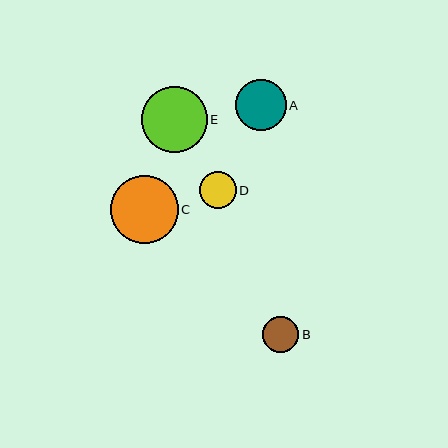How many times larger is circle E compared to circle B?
Circle E is approximately 1.8 times the size of circle B.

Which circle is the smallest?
Circle B is the smallest with a size of approximately 36 pixels.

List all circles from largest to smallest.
From largest to smallest: C, E, A, D, B.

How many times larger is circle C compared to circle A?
Circle C is approximately 1.3 times the size of circle A.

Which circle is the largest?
Circle C is the largest with a size of approximately 68 pixels.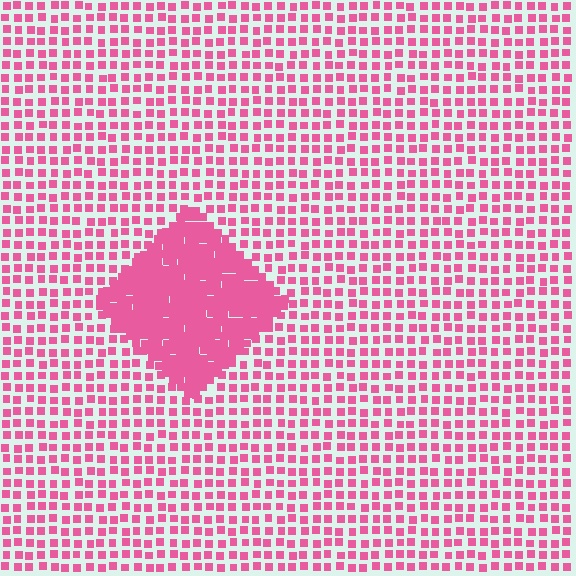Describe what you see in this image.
The image contains small pink elements arranged at two different densities. A diamond-shaped region is visible where the elements are more densely packed than the surrounding area.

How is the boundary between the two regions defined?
The boundary is defined by a change in element density (approximately 2.6x ratio). All elements are the same color, size, and shape.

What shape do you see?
I see a diamond.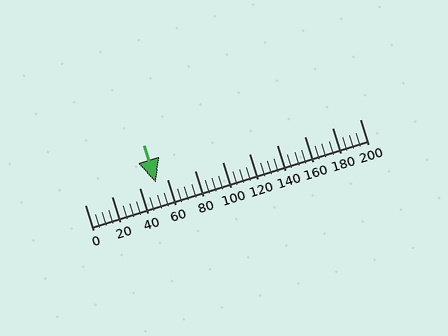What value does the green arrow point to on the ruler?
The green arrow points to approximately 52.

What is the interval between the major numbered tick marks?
The major tick marks are spaced 20 units apart.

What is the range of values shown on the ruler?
The ruler shows values from 0 to 200.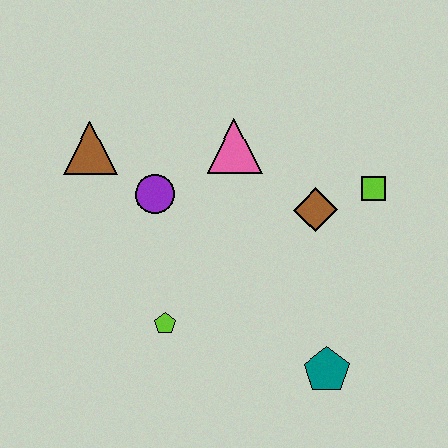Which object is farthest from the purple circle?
The teal pentagon is farthest from the purple circle.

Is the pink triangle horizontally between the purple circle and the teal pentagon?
Yes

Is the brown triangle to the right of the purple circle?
No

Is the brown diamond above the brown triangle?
No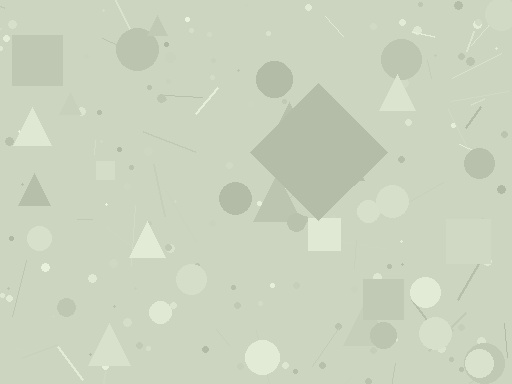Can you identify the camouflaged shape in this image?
The camouflaged shape is a diamond.